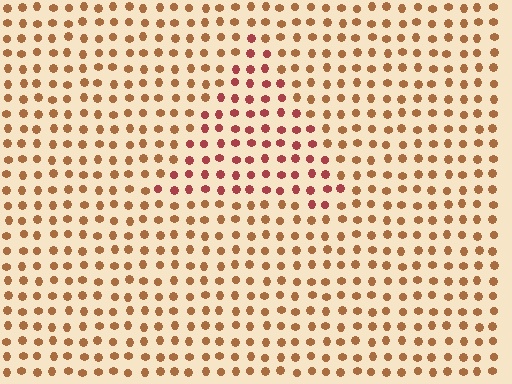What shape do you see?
I see a triangle.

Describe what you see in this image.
The image is filled with small brown elements in a uniform arrangement. A triangle-shaped region is visible where the elements are tinted to a slightly different hue, forming a subtle color boundary.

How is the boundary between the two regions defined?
The boundary is defined purely by a slight shift in hue (about 30 degrees). Spacing, size, and orientation are identical on both sides.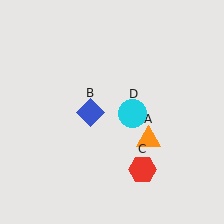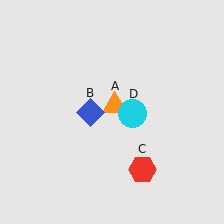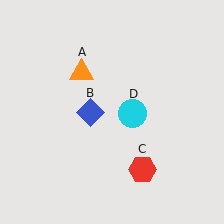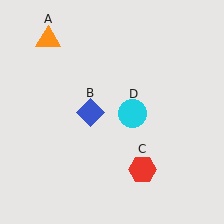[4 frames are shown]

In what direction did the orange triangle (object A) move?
The orange triangle (object A) moved up and to the left.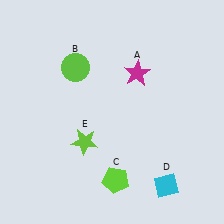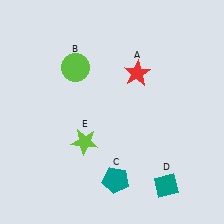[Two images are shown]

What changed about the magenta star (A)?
In Image 1, A is magenta. In Image 2, it changed to red.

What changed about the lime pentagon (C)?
In Image 1, C is lime. In Image 2, it changed to teal.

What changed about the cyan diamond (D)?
In Image 1, D is cyan. In Image 2, it changed to teal.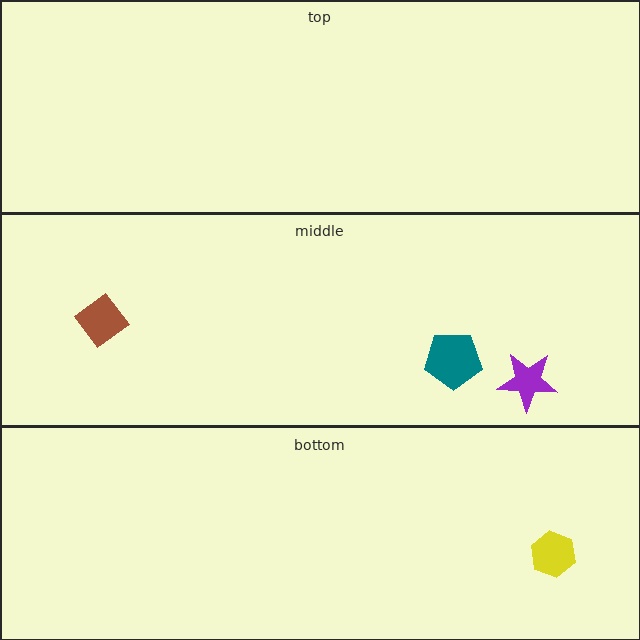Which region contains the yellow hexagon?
The bottom region.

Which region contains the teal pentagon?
The middle region.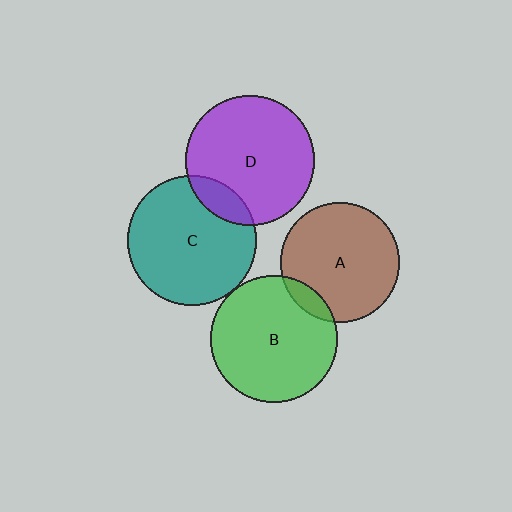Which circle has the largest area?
Circle D (purple).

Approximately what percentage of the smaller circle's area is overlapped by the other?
Approximately 10%.